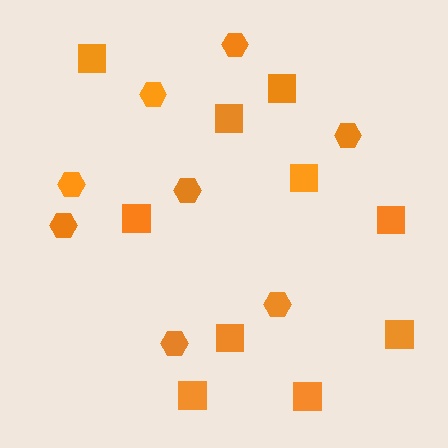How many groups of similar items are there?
There are 2 groups: one group of squares (10) and one group of hexagons (8).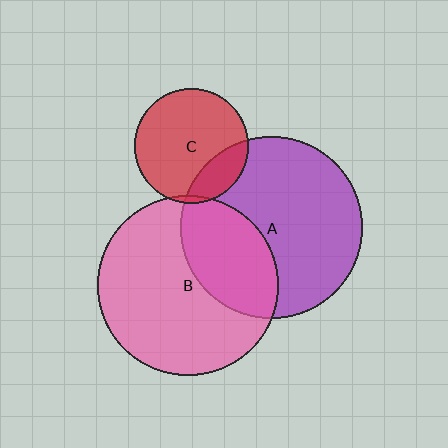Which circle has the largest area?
Circle A (purple).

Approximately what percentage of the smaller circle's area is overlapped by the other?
Approximately 35%.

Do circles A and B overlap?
Yes.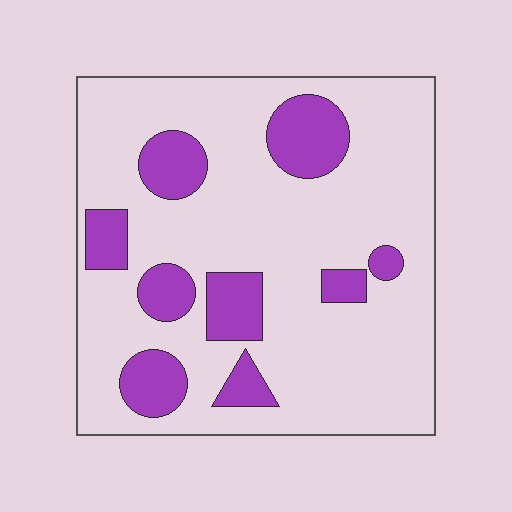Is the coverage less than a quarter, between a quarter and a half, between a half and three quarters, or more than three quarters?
Less than a quarter.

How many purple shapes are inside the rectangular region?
9.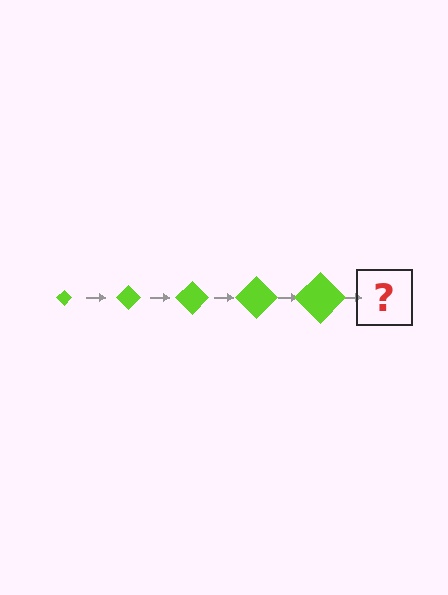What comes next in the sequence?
The next element should be a lime diamond, larger than the previous one.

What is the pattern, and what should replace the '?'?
The pattern is that the diamond gets progressively larger each step. The '?' should be a lime diamond, larger than the previous one.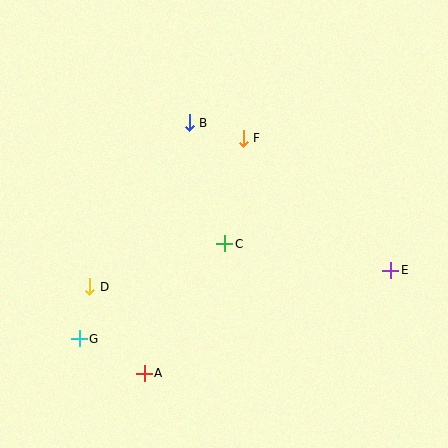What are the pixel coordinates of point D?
Point D is at (90, 287).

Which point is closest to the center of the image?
Point C at (225, 244) is closest to the center.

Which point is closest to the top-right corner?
Point F is closest to the top-right corner.